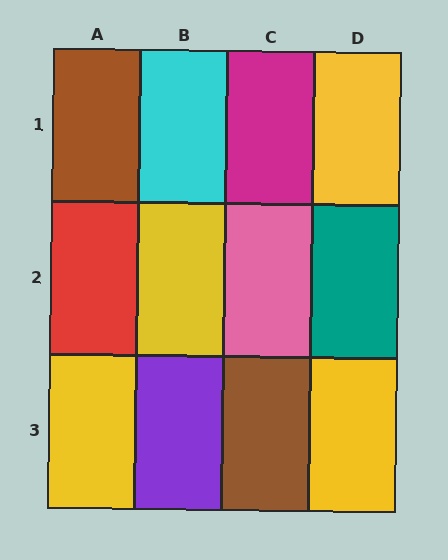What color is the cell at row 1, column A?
Brown.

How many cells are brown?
2 cells are brown.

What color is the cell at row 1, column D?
Yellow.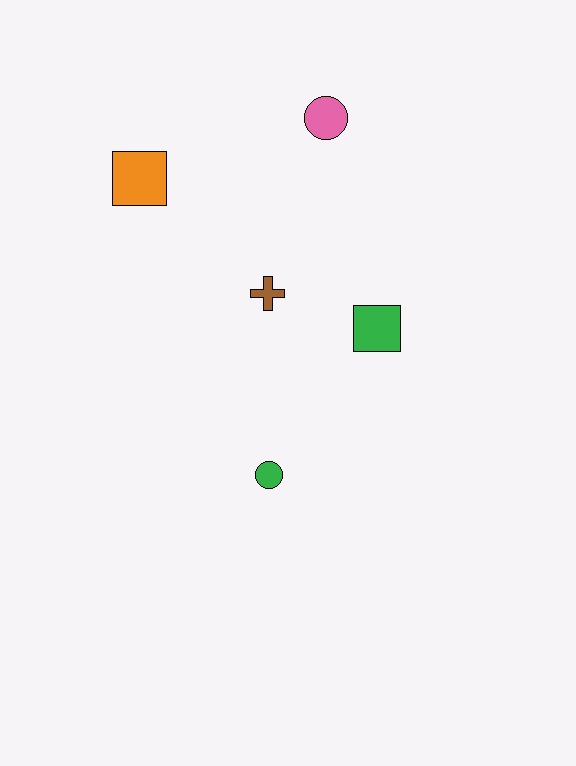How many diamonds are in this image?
There are no diamonds.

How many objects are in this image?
There are 5 objects.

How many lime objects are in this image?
There are no lime objects.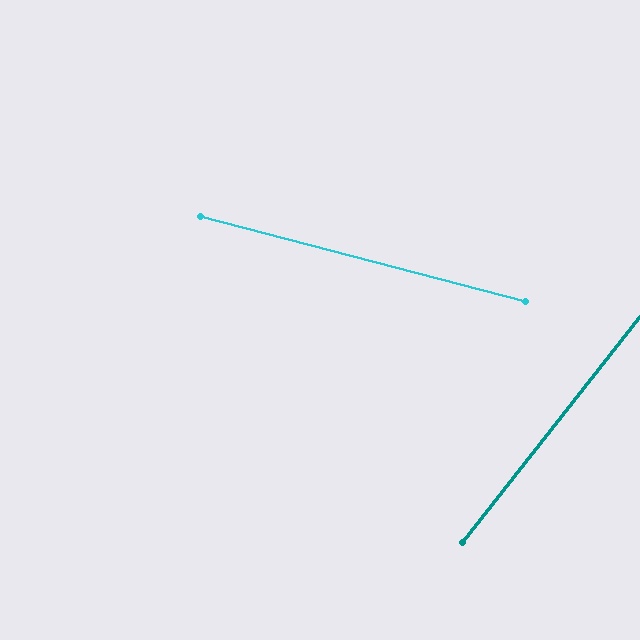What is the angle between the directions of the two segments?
Approximately 66 degrees.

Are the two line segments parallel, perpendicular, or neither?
Neither parallel nor perpendicular — they differ by about 66°.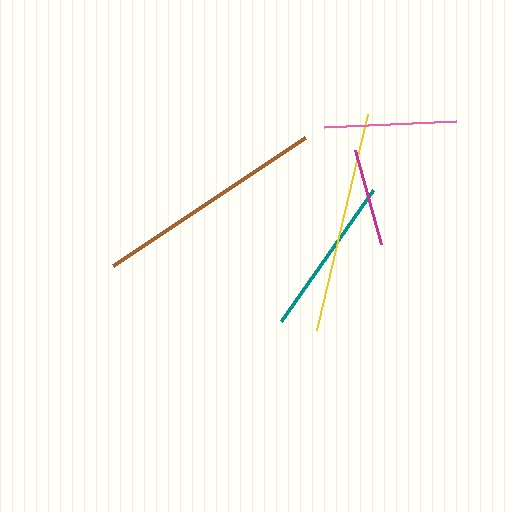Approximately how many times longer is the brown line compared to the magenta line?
The brown line is approximately 2.4 times the length of the magenta line.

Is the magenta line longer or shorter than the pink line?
The pink line is longer than the magenta line.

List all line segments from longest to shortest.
From longest to shortest: brown, yellow, teal, pink, magenta.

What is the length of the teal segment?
The teal segment is approximately 160 pixels long.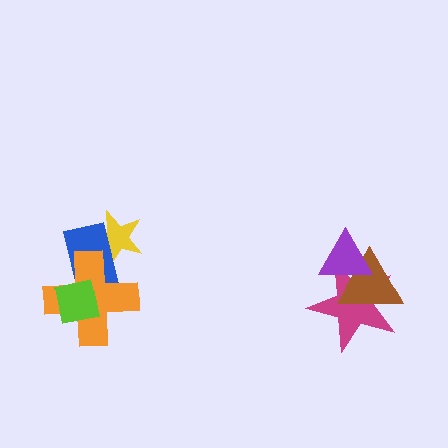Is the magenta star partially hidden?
Yes, it is partially covered by another shape.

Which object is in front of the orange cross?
The lime square is in front of the orange cross.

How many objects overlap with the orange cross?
3 objects overlap with the orange cross.